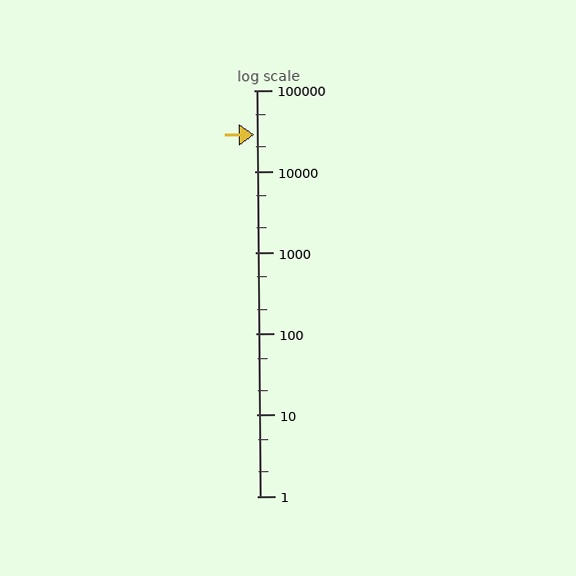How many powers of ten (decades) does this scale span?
The scale spans 5 decades, from 1 to 100000.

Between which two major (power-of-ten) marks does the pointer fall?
The pointer is between 10000 and 100000.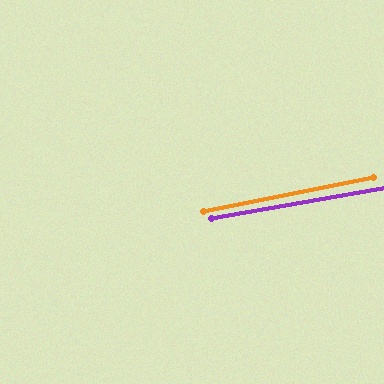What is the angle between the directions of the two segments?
Approximately 1 degree.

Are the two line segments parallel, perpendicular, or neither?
Parallel — their directions differ by only 1.4°.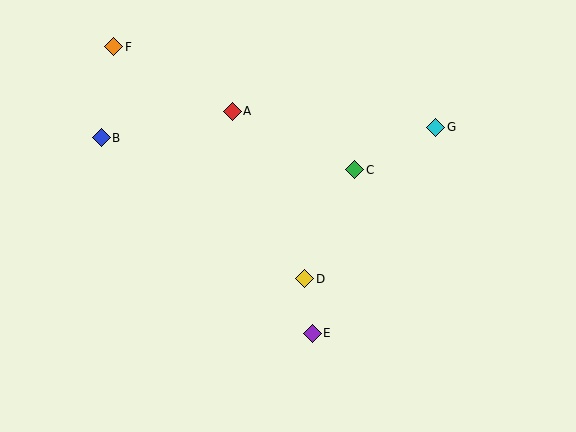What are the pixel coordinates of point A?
Point A is at (232, 112).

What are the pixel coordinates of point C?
Point C is at (355, 170).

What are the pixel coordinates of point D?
Point D is at (305, 279).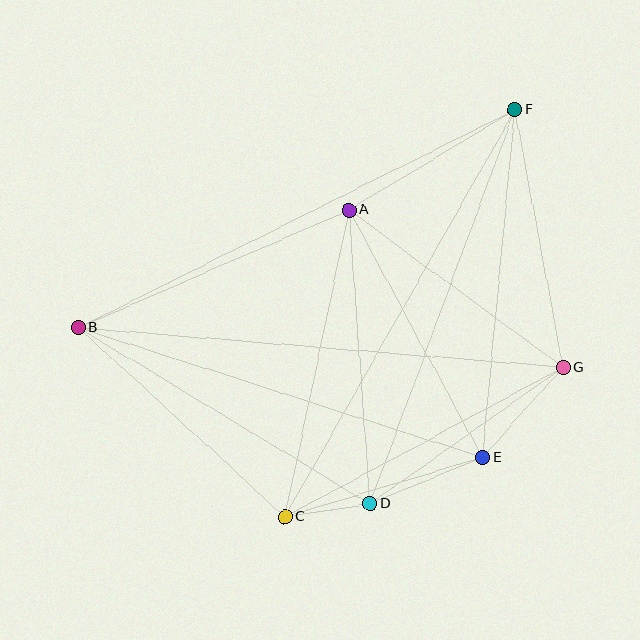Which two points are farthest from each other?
Points B and F are farthest from each other.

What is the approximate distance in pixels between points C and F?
The distance between C and F is approximately 467 pixels.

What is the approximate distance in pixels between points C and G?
The distance between C and G is approximately 316 pixels.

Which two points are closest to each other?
Points C and D are closest to each other.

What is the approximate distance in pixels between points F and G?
The distance between F and G is approximately 262 pixels.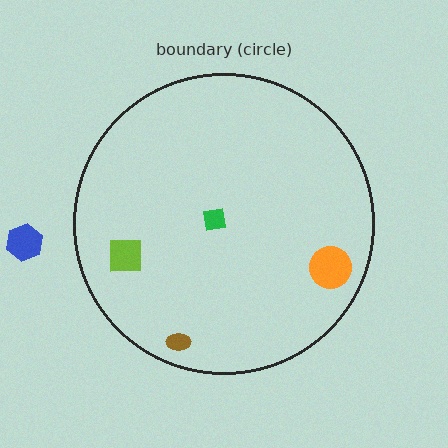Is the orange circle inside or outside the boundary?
Inside.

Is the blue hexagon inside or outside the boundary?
Outside.